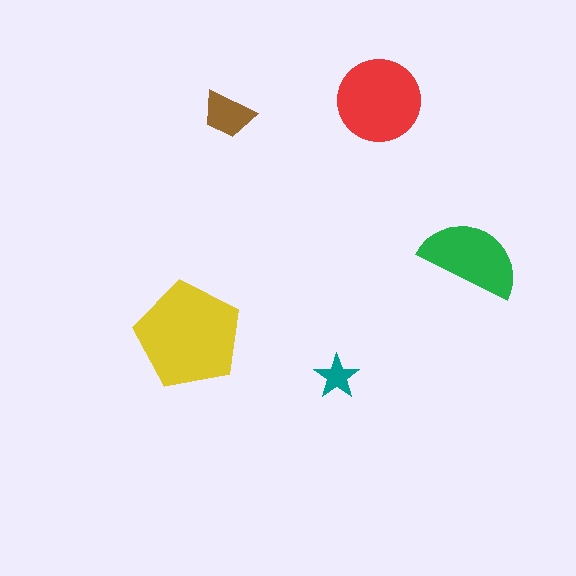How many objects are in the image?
There are 5 objects in the image.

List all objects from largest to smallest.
The yellow pentagon, the red circle, the green semicircle, the brown trapezoid, the teal star.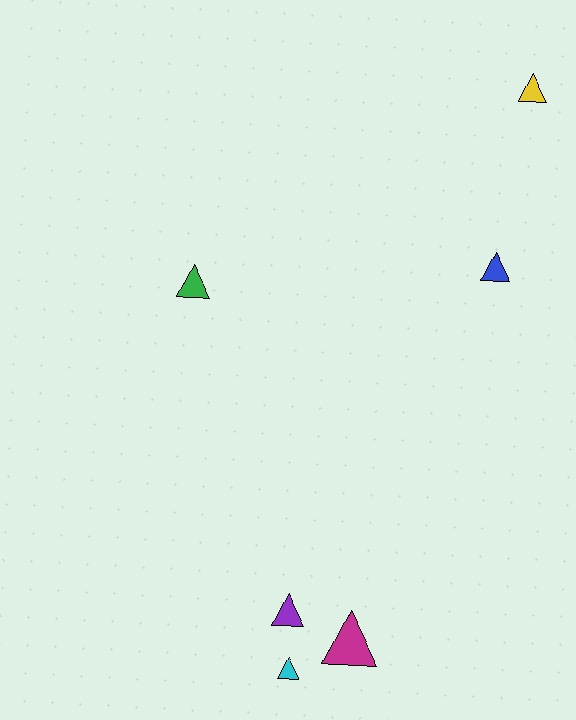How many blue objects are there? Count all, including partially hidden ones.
There is 1 blue object.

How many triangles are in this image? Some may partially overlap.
There are 6 triangles.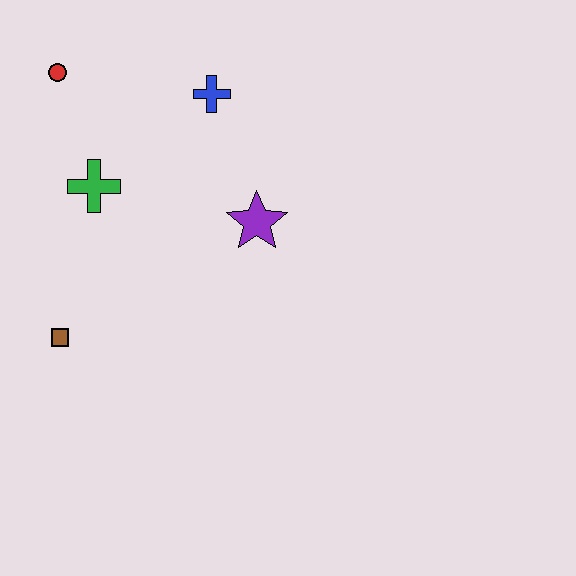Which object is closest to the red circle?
The green cross is closest to the red circle.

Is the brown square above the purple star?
No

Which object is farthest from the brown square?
The blue cross is farthest from the brown square.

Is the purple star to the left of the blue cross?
No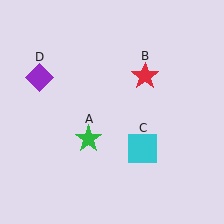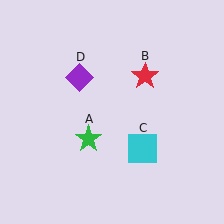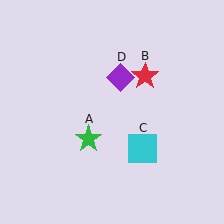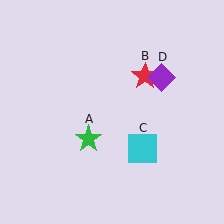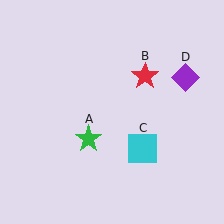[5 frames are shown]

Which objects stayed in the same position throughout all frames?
Green star (object A) and red star (object B) and cyan square (object C) remained stationary.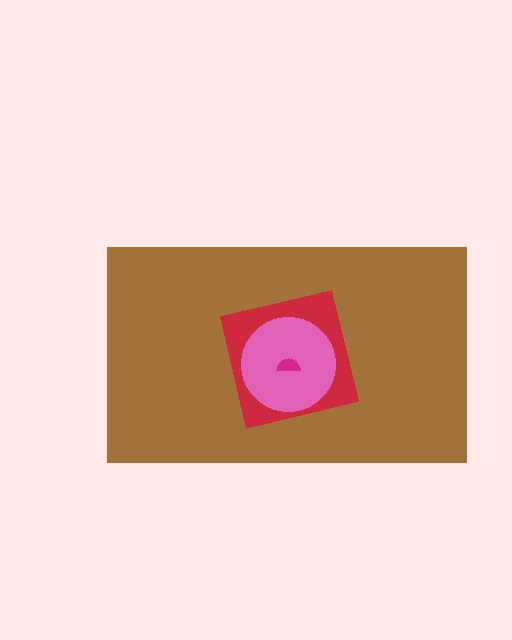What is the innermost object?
The magenta semicircle.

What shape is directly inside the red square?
The pink circle.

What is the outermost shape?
The brown rectangle.